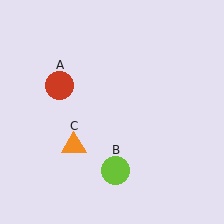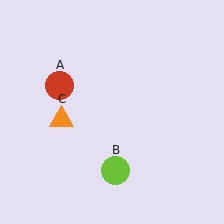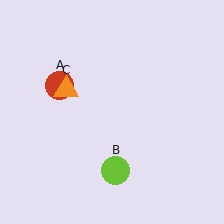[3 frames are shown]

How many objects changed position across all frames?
1 object changed position: orange triangle (object C).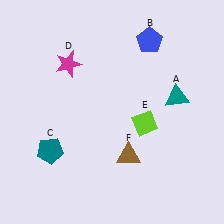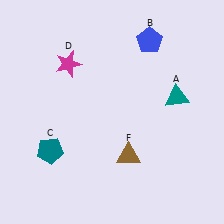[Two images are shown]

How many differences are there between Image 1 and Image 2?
There is 1 difference between the two images.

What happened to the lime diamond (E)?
The lime diamond (E) was removed in Image 2. It was in the bottom-right area of Image 1.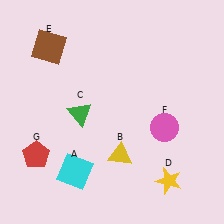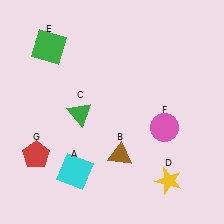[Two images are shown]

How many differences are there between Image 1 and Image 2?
There are 2 differences between the two images.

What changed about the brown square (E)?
In Image 1, E is brown. In Image 2, it changed to green.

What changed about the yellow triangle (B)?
In Image 1, B is yellow. In Image 2, it changed to brown.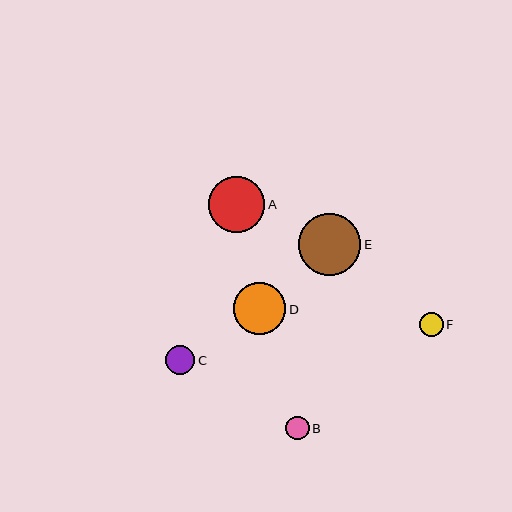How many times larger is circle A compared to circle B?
Circle A is approximately 2.4 times the size of circle B.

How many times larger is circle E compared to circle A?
Circle E is approximately 1.1 times the size of circle A.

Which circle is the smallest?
Circle B is the smallest with a size of approximately 23 pixels.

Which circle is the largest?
Circle E is the largest with a size of approximately 62 pixels.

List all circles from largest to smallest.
From largest to smallest: E, A, D, C, F, B.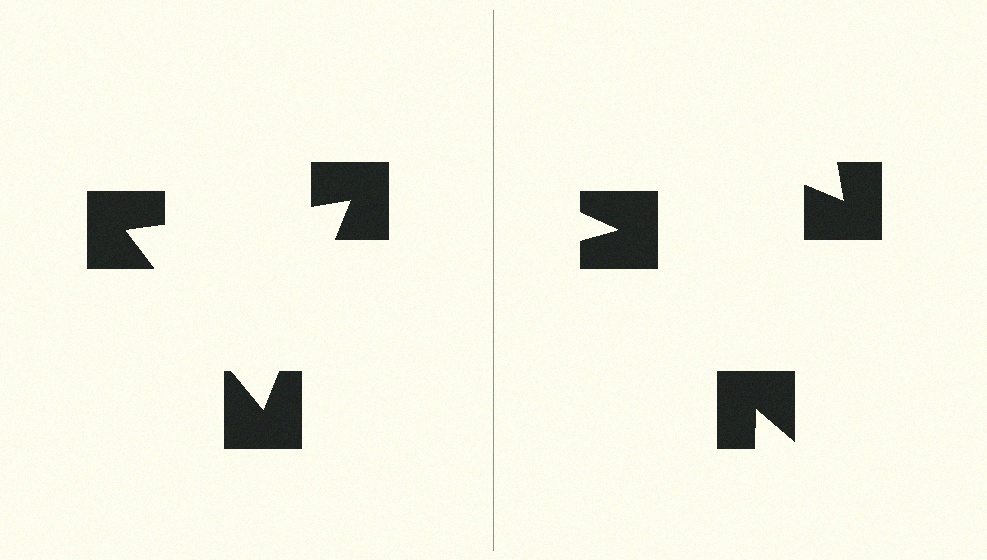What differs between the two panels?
The notched squares are positioned identically on both sides; only the wedge orientations differ. On the left they align to a triangle; on the right they are misaligned.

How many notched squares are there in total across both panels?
6 — 3 on each side.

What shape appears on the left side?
An illusory triangle.